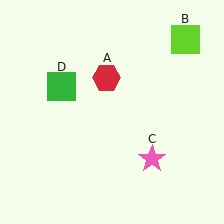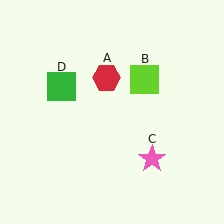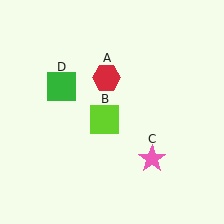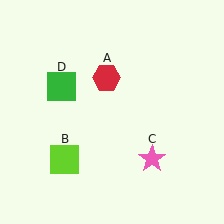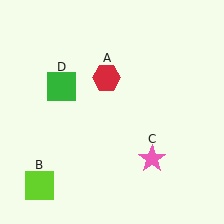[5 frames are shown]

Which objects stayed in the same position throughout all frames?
Red hexagon (object A) and pink star (object C) and green square (object D) remained stationary.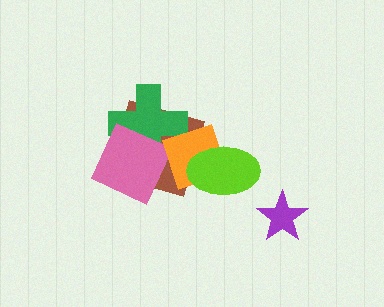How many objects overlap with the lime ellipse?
1 object overlaps with the lime ellipse.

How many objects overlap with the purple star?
0 objects overlap with the purple star.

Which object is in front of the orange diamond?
The lime ellipse is in front of the orange diamond.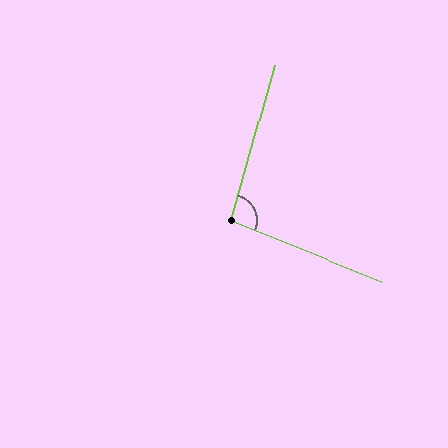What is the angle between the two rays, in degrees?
Approximately 97 degrees.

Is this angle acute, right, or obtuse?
It is obtuse.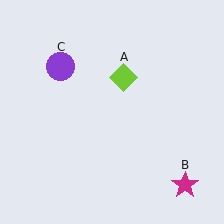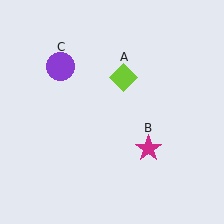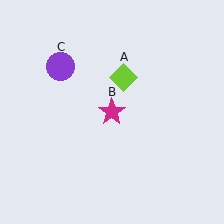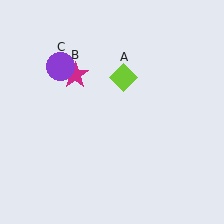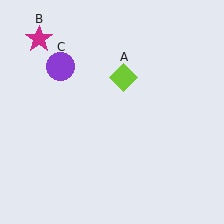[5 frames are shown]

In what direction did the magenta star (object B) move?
The magenta star (object B) moved up and to the left.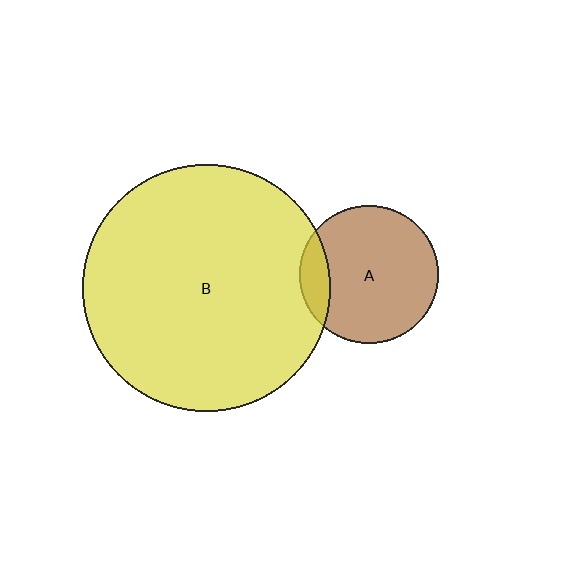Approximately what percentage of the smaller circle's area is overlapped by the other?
Approximately 15%.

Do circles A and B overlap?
Yes.